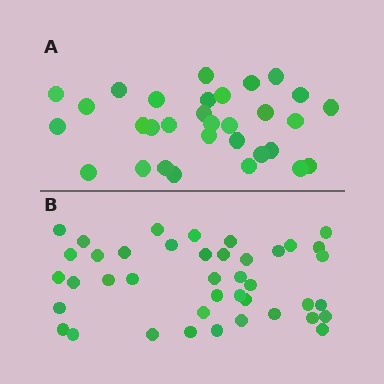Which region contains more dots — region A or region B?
Region B (the bottom region) has more dots.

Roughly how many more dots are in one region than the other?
Region B has roughly 10 or so more dots than region A.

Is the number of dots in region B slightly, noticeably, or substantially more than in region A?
Region B has noticeably more, but not dramatically so. The ratio is roughly 1.3 to 1.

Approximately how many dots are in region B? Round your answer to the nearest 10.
About 40 dots. (The exact count is 41, which rounds to 40.)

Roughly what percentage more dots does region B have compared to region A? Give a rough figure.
About 30% more.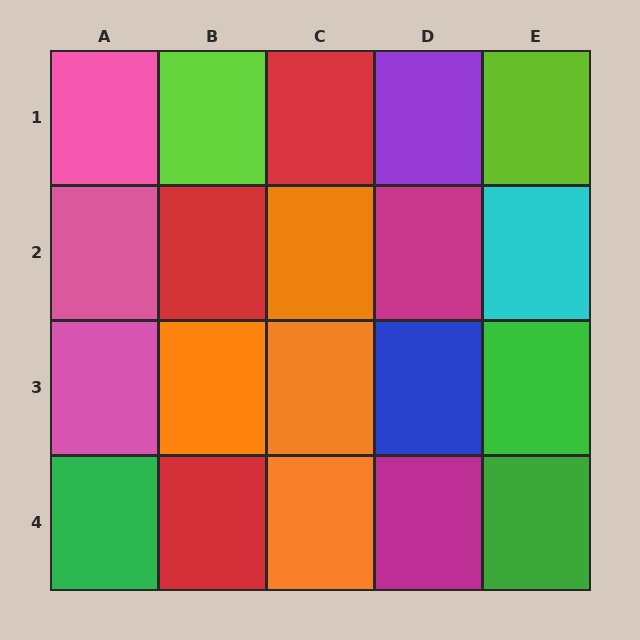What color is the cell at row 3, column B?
Orange.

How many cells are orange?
4 cells are orange.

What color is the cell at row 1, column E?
Lime.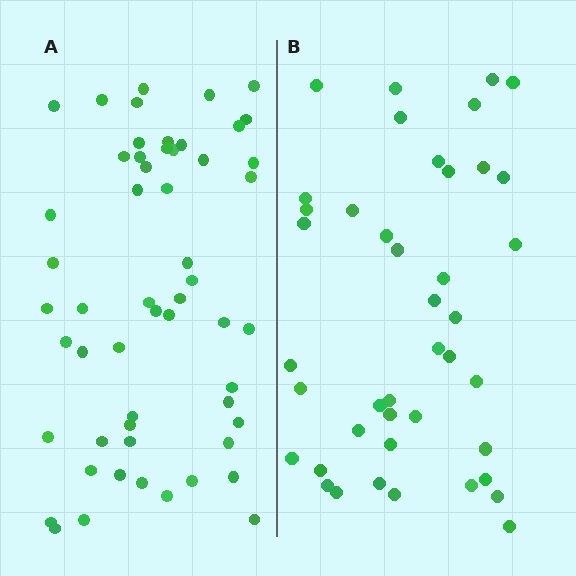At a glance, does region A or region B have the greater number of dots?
Region A (the left region) has more dots.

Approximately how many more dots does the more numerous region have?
Region A has approximately 15 more dots than region B.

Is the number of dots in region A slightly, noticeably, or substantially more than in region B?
Region A has noticeably more, but not dramatically so. The ratio is roughly 1.3 to 1.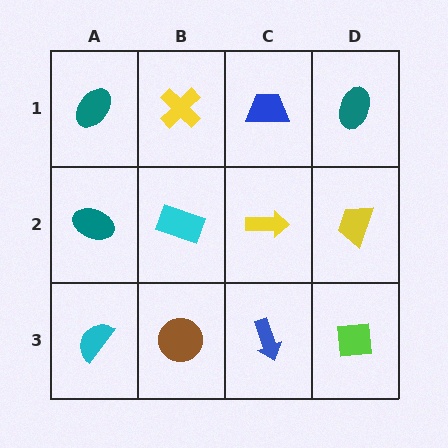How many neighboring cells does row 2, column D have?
3.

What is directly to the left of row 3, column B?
A cyan semicircle.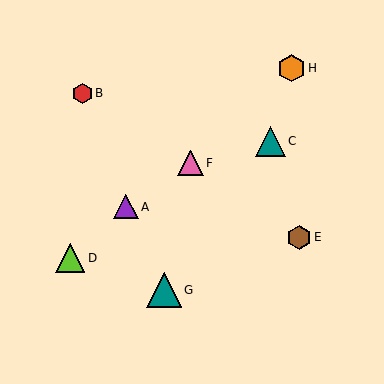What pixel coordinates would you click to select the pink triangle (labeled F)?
Click at (191, 163) to select the pink triangle F.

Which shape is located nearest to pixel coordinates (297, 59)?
The orange hexagon (labeled H) at (291, 68) is nearest to that location.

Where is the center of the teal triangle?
The center of the teal triangle is at (164, 290).